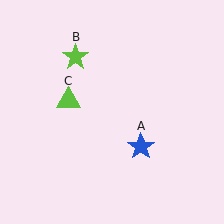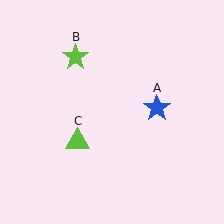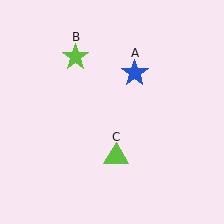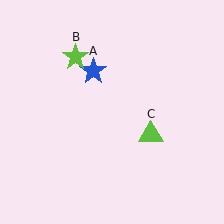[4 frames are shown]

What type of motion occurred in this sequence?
The blue star (object A), lime triangle (object C) rotated counterclockwise around the center of the scene.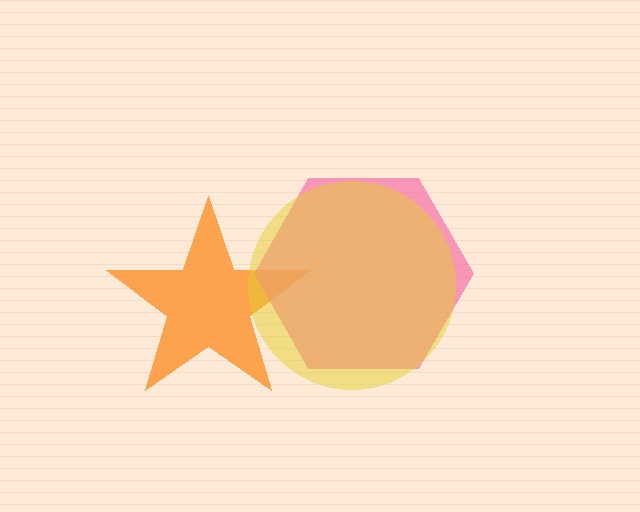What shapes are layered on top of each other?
The layered shapes are: an orange star, a pink hexagon, a yellow circle.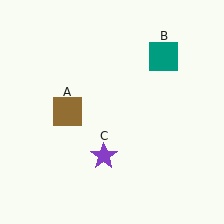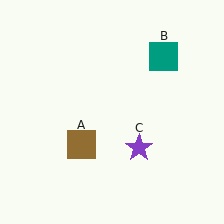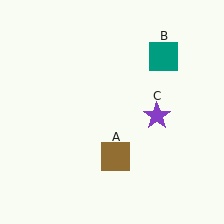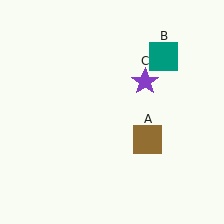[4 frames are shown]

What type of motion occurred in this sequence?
The brown square (object A), purple star (object C) rotated counterclockwise around the center of the scene.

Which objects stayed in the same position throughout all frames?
Teal square (object B) remained stationary.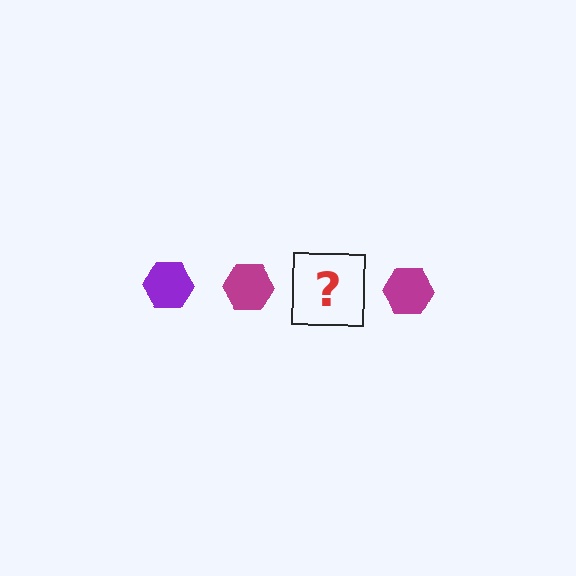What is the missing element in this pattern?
The missing element is a purple hexagon.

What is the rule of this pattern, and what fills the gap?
The rule is that the pattern cycles through purple, magenta hexagons. The gap should be filled with a purple hexagon.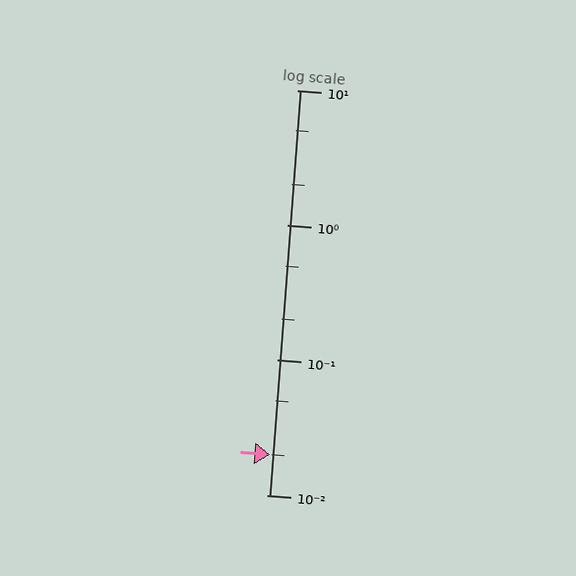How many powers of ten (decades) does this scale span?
The scale spans 3 decades, from 0.01 to 10.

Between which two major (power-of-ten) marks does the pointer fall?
The pointer is between 0.01 and 0.1.